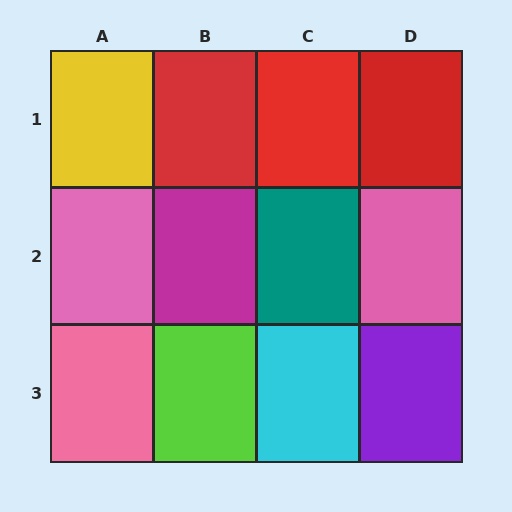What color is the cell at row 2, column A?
Pink.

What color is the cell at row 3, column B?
Lime.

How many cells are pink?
3 cells are pink.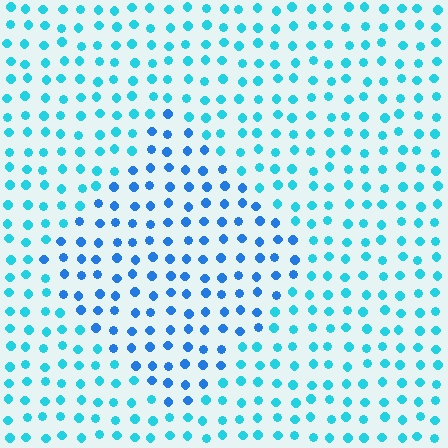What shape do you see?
I see a diamond.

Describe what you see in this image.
The image is filled with small cyan elements in a uniform arrangement. A diamond-shaped region is visible where the elements are tinted to a slightly different hue, forming a subtle color boundary.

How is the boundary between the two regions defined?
The boundary is defined purely by a slight shift in hue (about 28 degrees). Spacing, size, and orientation are identical on both sides.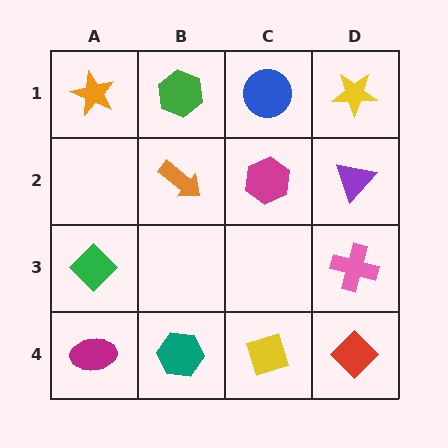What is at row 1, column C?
A blue circle.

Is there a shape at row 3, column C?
No, that cell is empty.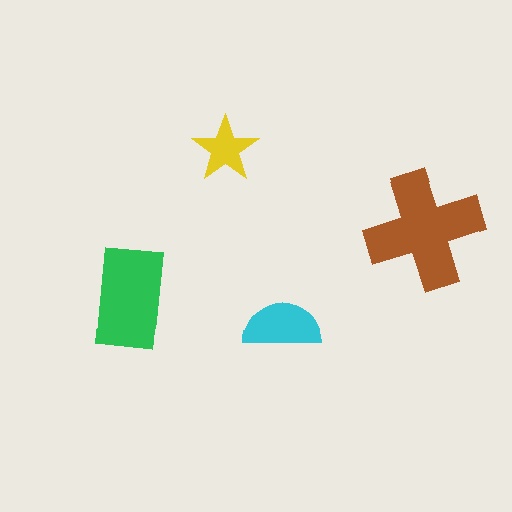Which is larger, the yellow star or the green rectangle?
The green rectangle.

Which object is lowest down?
The cyan semicircle is bottommost.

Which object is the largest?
The brown cross.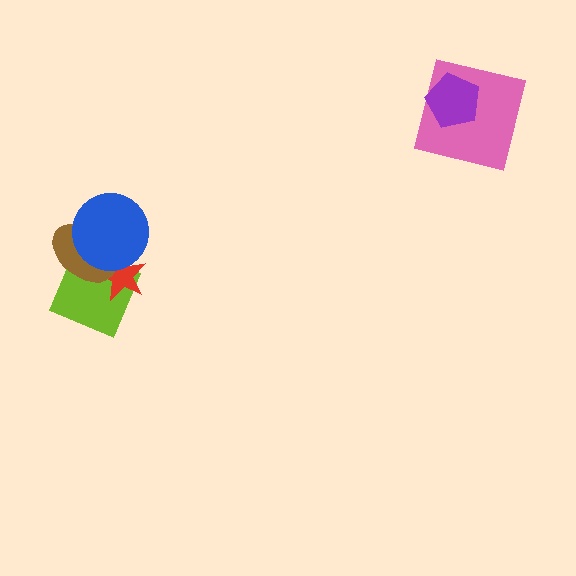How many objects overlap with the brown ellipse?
3 objects overlap with the brown ellipse.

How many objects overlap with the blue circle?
3 objects overlap with the blue circle.